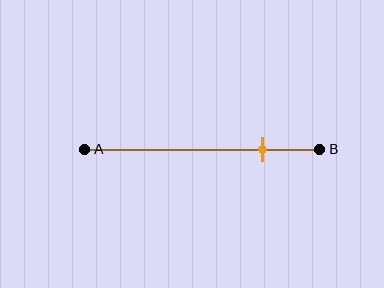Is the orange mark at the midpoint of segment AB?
No, the mark is at about 75% from A, not at the 50% midpoint.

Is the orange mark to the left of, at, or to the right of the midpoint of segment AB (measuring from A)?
The orange mark is to the right of the midpoint of segment AB.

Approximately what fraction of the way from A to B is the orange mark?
The orange mark is approximately 75% of the way from A to B.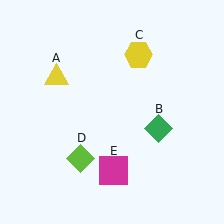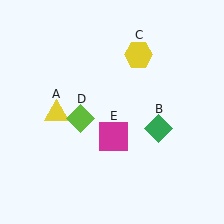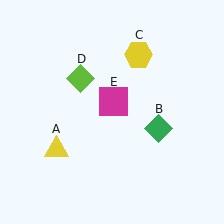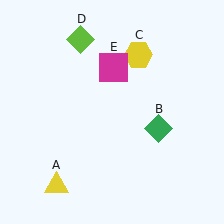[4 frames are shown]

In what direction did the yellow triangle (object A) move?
The yellow triangle (object A) moved down.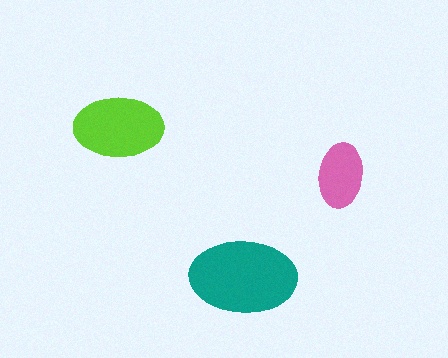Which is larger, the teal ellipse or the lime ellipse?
The teal one.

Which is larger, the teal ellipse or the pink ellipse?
The teal one.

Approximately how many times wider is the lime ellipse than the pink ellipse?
About 1.5 times wider.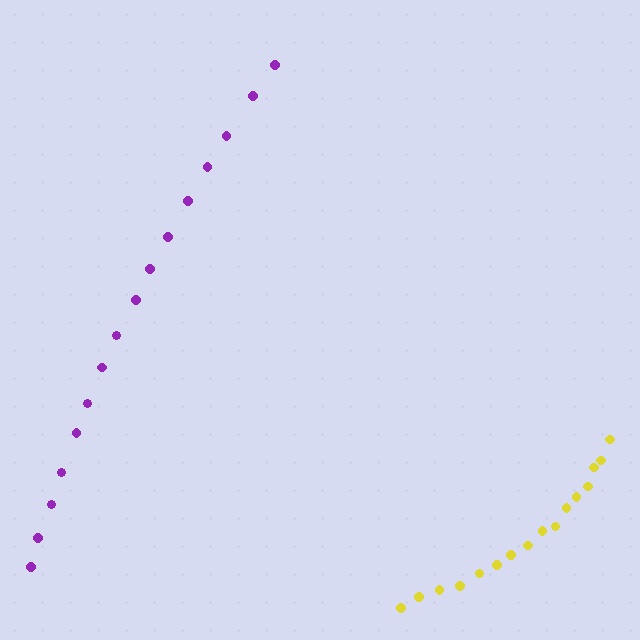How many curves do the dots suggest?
There are 2 distinct paths.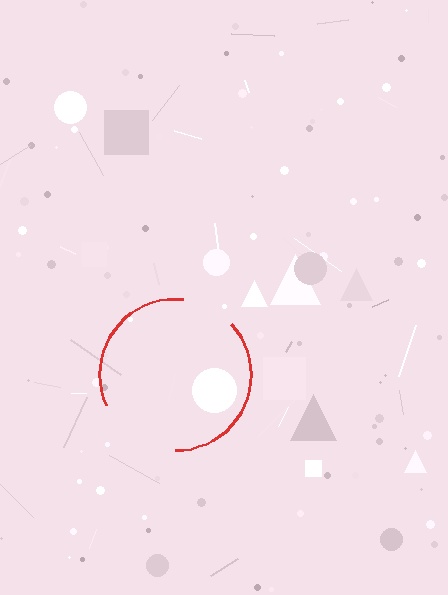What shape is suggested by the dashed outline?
The dashed outline suggests a circle.